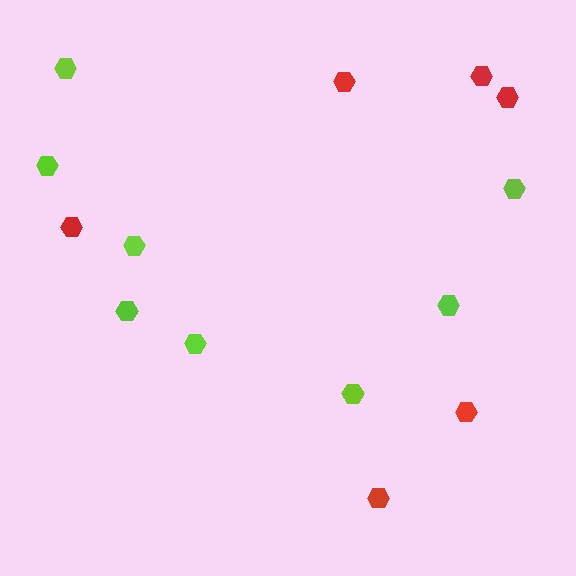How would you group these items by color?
There are 2 groups: one group of lime hexagons (8) and one group of red hexagons (6).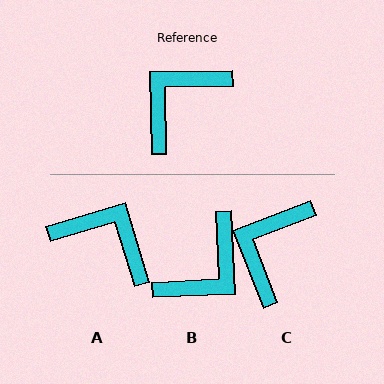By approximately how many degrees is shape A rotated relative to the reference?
Approximately 74 degrees clockwise.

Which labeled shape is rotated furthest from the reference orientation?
B, about 178 degrees away.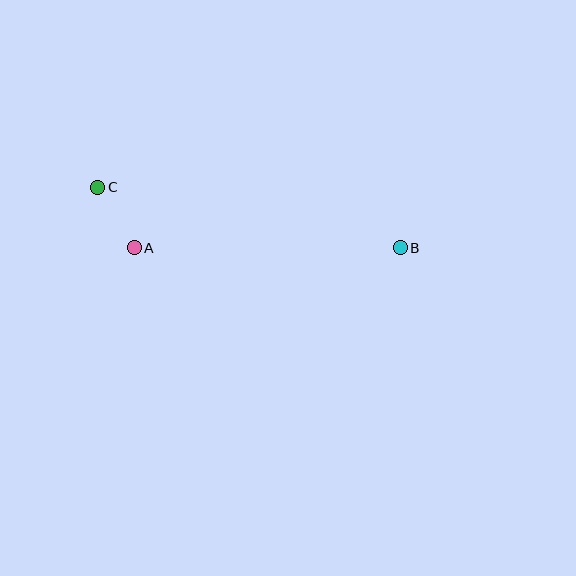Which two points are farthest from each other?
Points B and C are farthest from each other.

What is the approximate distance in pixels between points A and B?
The distance between A and B is approximately 266 pixels.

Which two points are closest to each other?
Points A and C are closest to each other.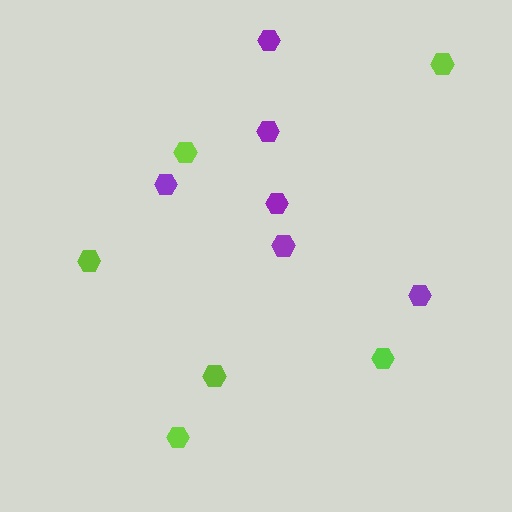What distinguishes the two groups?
There are 2 groups: one group of lime hexagons (6) and one group of purple hexagons (6).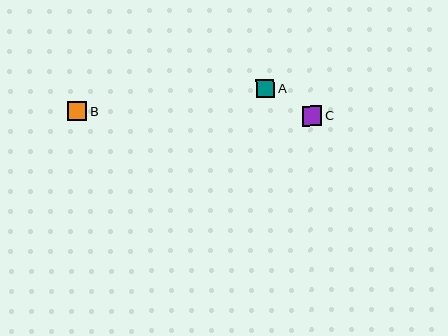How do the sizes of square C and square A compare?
Square C and square A are approximately the same size.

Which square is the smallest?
Square A is the smallest with a size of approximately 18 pixels.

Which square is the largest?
Square C is the largest with a size of approximately 20 pixels.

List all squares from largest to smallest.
From largest to smallest: C, B, A.